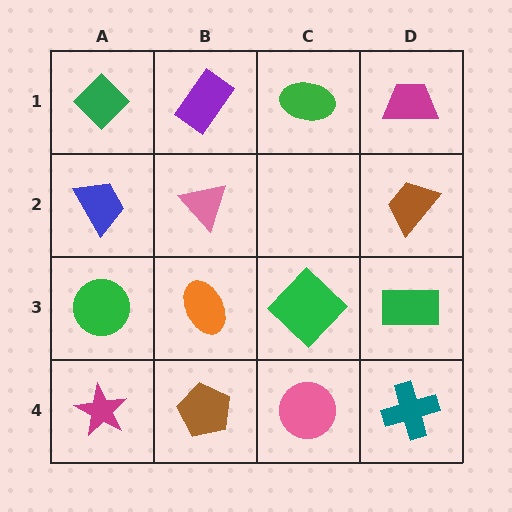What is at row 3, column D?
A green rectangle.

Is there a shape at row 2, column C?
No, that cell is empty.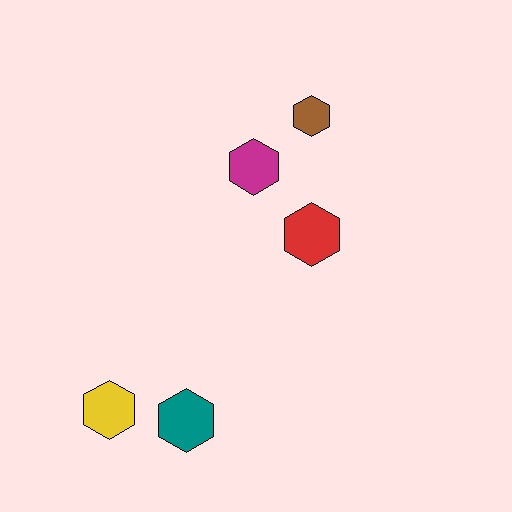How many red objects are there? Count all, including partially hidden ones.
There is 1 red object.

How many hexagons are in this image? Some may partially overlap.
There are 5 hexagons.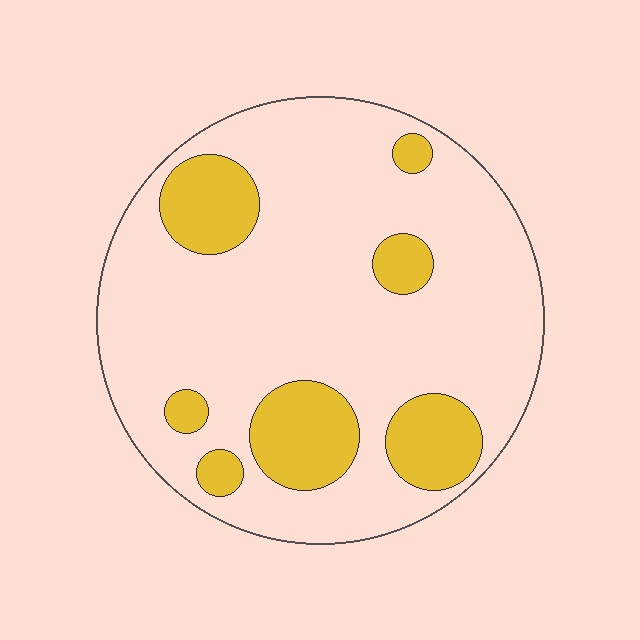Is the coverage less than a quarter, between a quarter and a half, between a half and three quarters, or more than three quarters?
Less than a quarter.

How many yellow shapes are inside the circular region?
7.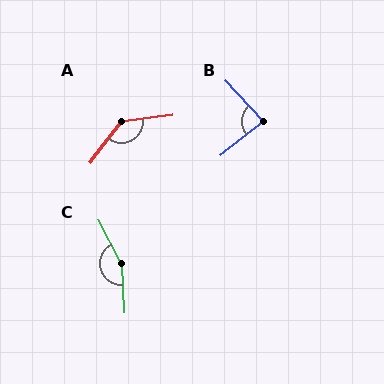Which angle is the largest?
C, at approximately 155 degrees.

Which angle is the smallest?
B, at approximately 86 degrees.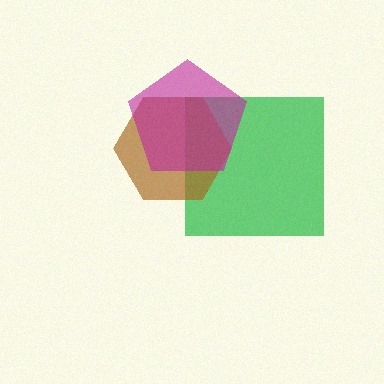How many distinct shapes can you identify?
There are 3 distinct shapes: a green square, a brown hexagon, a magenta pentagon.